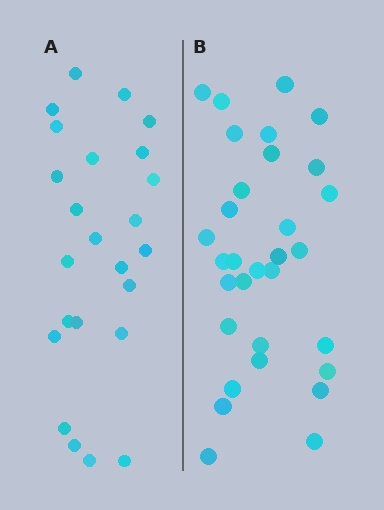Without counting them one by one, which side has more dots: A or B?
Region B (the right region) has more dots.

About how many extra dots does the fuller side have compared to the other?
Region B has roughly 8 or so more dots than region A.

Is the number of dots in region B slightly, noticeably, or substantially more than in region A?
Region B has noticeably more, but not dramatically so. The ratio is roughly 1.3 to 1.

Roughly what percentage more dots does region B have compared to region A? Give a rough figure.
About 30% more.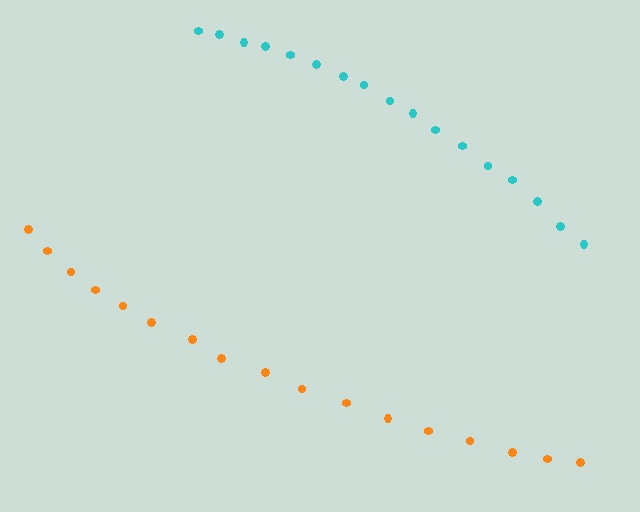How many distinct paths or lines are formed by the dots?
There are 2 distinct paths.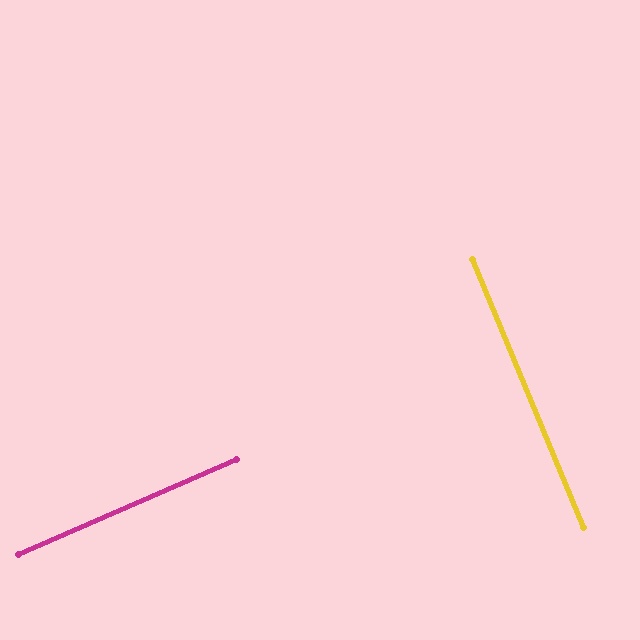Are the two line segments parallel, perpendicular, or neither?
Perpendicular — they meet at approximately 89°.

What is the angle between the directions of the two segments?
Approximately 89 degrees.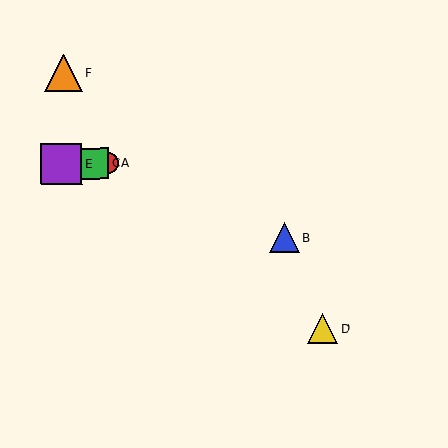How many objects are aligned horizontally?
3 objects (A, C, E) are aligned horizontally.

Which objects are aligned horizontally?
Objects A, C, E are aligned horizontally.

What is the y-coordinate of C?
Object C is at y≈163.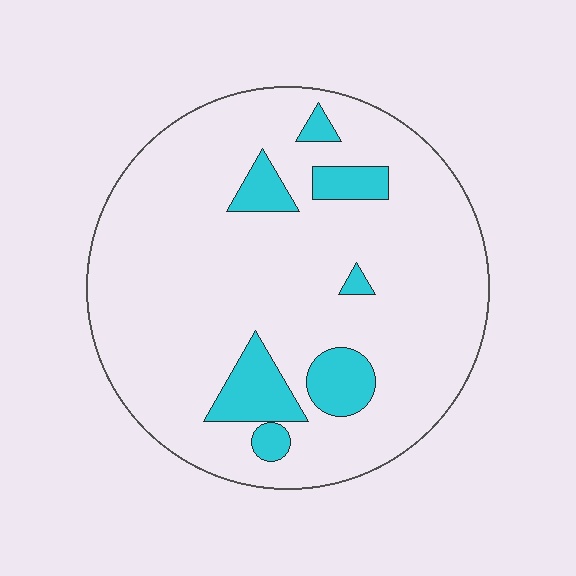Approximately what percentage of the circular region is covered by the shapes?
Approximately 15%.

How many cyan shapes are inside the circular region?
7.